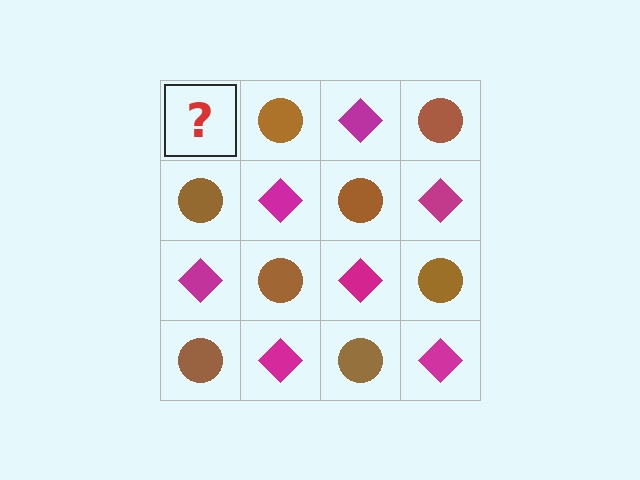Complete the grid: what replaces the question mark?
The question mark should be replaced with a magenta diamond.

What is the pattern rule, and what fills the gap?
The rule is that it alternates magenta diamond and brown circle in a checkerboard pattern. The gap should be filled with a magenta diamond.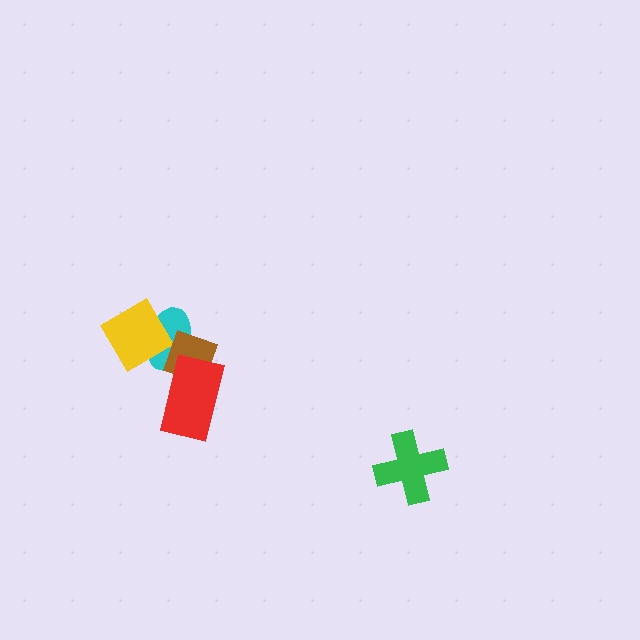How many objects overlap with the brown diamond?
3 objects overlap with the brown diamond.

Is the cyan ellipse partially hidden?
Yes, it is partially covered by another shape.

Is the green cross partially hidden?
No, no other shape covers it.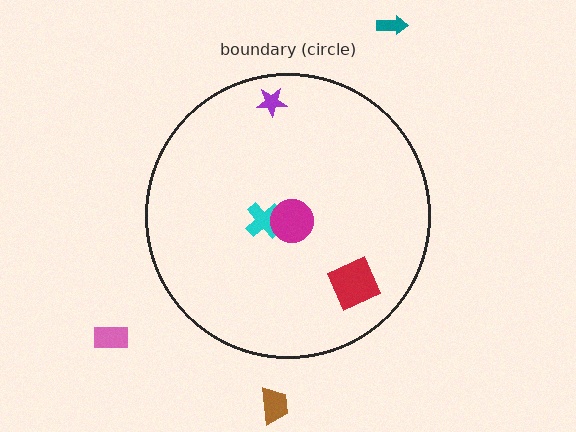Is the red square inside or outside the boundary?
Inside.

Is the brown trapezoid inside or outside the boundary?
Outside.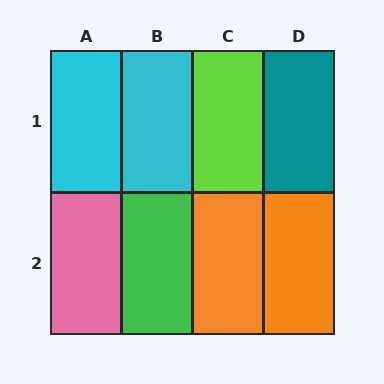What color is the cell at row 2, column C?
Orange.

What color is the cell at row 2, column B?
Green.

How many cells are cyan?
2 cells are cyan.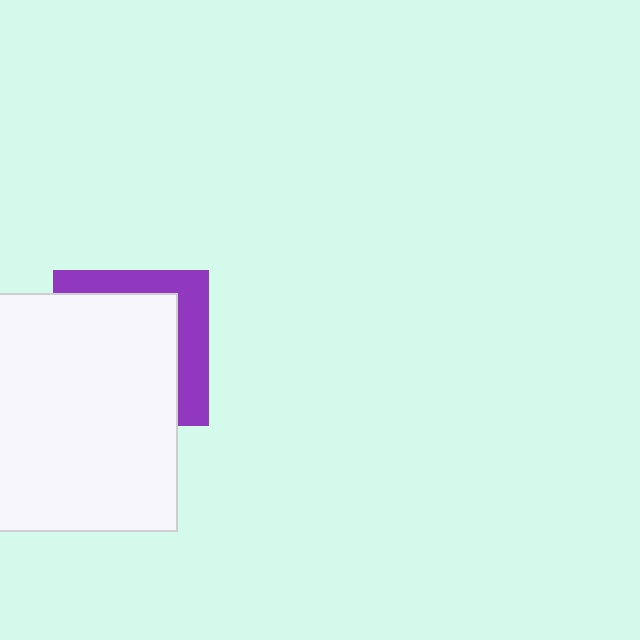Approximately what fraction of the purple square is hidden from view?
Roughly 67% of the purple square is hidden behind the white square.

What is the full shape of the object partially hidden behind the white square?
The partially hidden object is a purple square.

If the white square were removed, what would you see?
You would see the complete purple square.